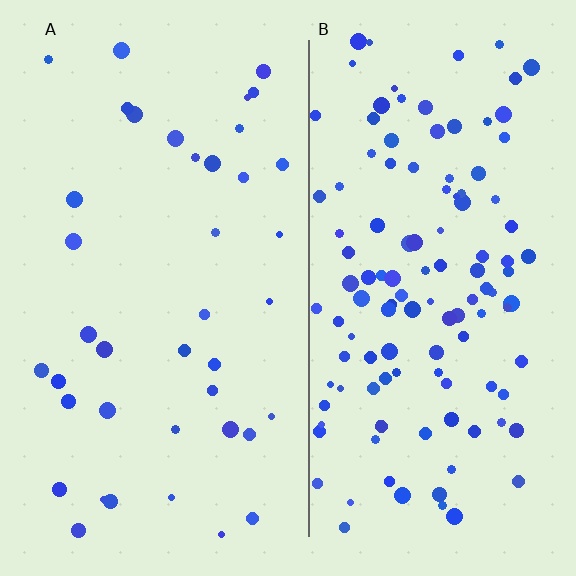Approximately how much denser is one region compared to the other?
Approximately 3.1× — region B over region A.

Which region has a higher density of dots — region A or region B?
B (the right).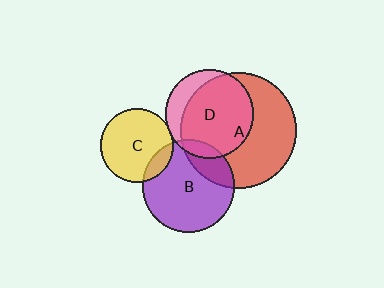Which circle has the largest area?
Circle A (red).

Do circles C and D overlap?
Yes.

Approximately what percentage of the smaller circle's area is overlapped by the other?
Approximately 5%.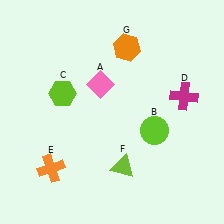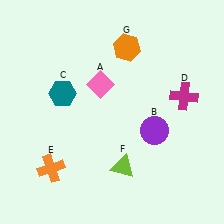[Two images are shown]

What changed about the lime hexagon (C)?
In Image 1, C is lime. In Image 2, it changed to teal.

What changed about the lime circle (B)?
In Image 1, B is lime. In Image 2, it changed to purple.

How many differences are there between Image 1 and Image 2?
There are 2 differences between the two images.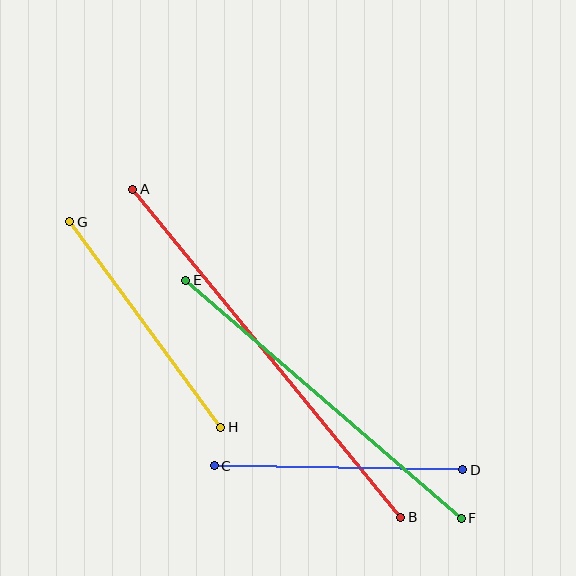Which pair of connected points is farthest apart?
Points A and B are farthest apart.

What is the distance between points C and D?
The distance is approximately 249 pixels.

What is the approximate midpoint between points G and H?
The midpoint is at approximately (145, 324) pixels.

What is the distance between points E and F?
The distance is approximately 364 pixels.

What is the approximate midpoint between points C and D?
The midpoint is at approximately (338, 468) pixels.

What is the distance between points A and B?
The distance is approximately 423 pixels.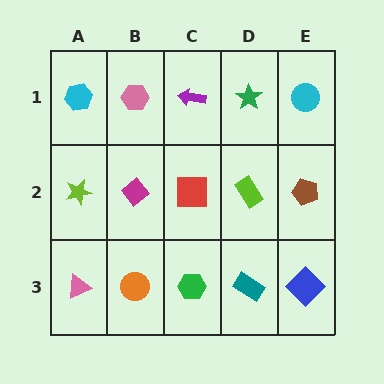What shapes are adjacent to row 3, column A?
A lime star (row 2, column A), an orange circle (row 3, column B).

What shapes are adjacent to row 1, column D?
A lime rectangle (row 2, column D), a purple arrow (row 1, column C), a cyan circle (row 1, column E).